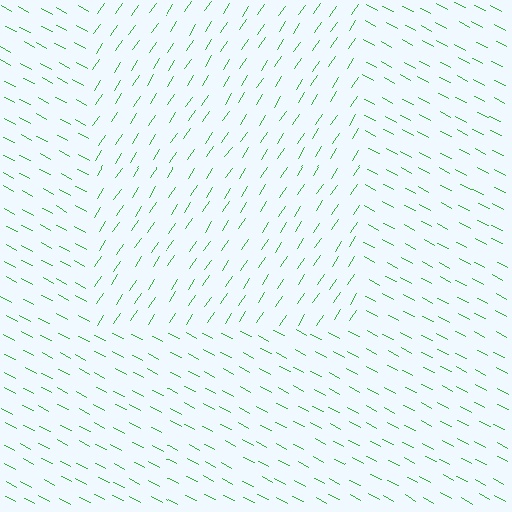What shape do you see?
I see a rectangle.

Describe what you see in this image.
The image is filled with small green line segments. A rectangle region in the image has lines oriented differently from the surrounding lines, creating a visible texture boundary.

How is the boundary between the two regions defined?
The boundary is defined purely by a change in line orientation (approximately 84 degrees difference). All lines are the same color and thickness.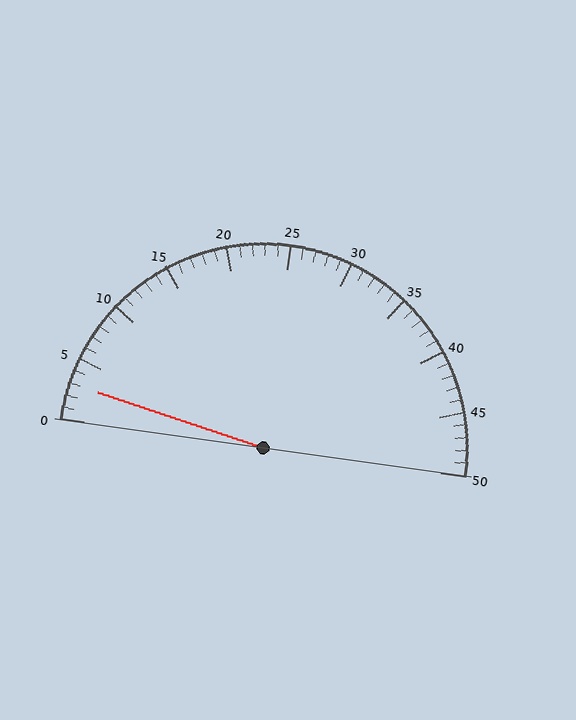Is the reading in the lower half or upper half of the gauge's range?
The reading is in the lower half of the range (0 to 50).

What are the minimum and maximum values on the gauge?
The gauge ranges from 0 to 50.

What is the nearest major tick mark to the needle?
The nearest major tick mark is 5.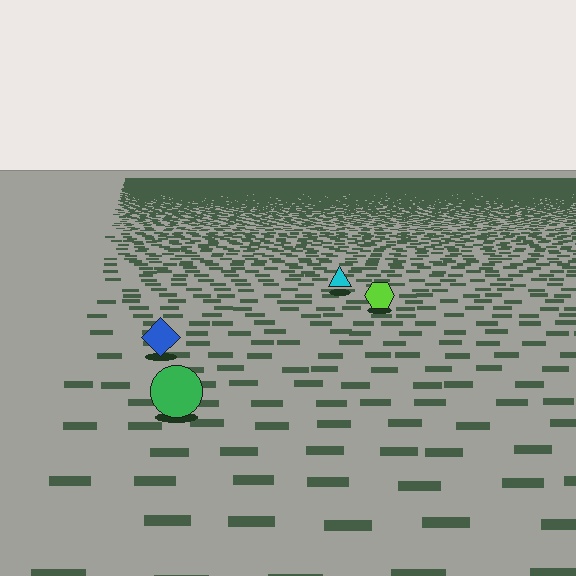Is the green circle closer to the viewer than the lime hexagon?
Yes. The green circle is closer — you can tell from the texture gradient: the ground texture is coarser near it.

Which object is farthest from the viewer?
The cyan triangle is farthest from the viewer. It appears smaller and the ground texture around it is denser.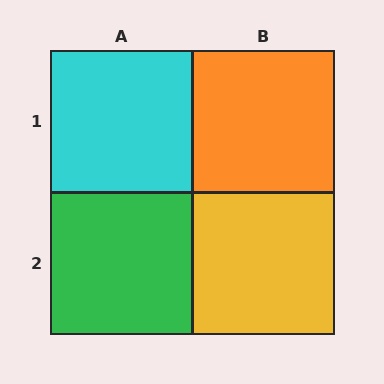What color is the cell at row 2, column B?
Yellow.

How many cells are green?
1 cell is green.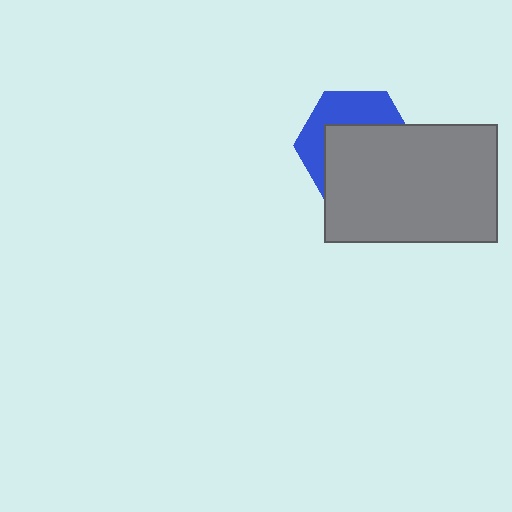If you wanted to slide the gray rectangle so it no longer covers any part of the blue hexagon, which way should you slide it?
Slide it down — that is the most direct way to separate the two shapes.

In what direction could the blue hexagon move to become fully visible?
The blue hexagon could move up. That would shift it out from behind the gray rectangle entirely.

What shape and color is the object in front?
The object in front is a gray rectangle.